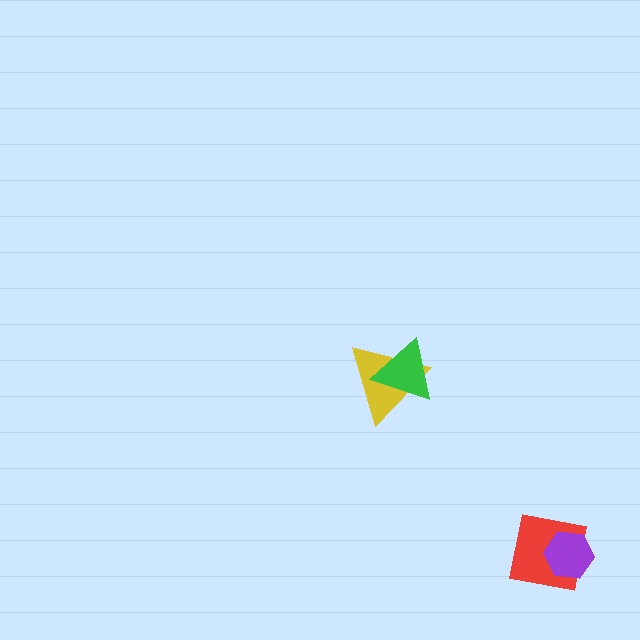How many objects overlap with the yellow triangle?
1 object overlaps with the yellow triangle.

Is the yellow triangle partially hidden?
Yes, it is partially covered by another shape.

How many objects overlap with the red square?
1 object overlaps with the red square.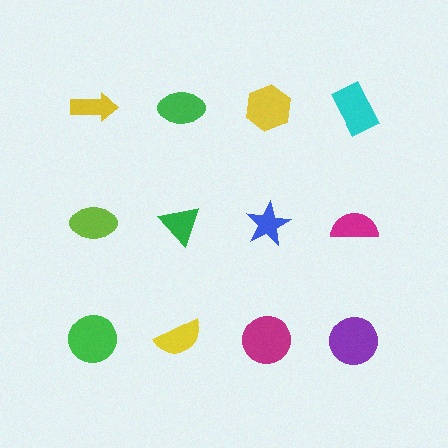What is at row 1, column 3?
A yellow hexagon.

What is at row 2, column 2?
A green triangle.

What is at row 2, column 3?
A blue star.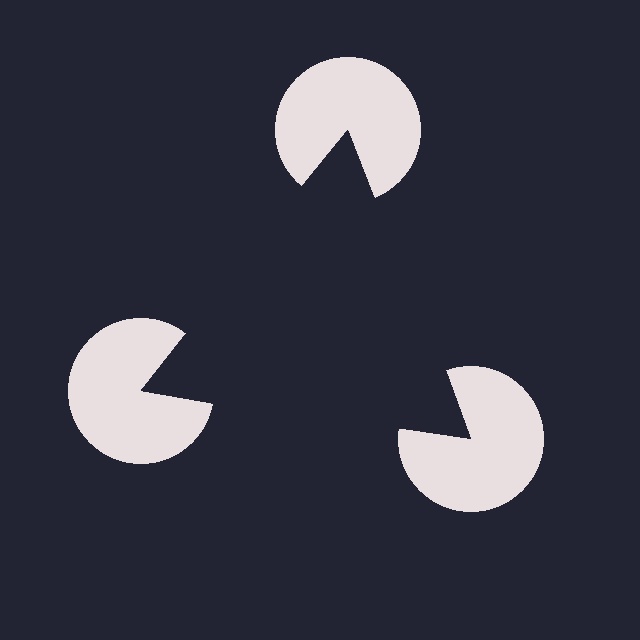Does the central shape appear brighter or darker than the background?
It typically appears slightly darker than the background, even though no actual brightness change is drawn.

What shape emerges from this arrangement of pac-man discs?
An illusory triangle — its edges are inferred from the aligned wedge cuts in the pac-man discs, not physically drawn.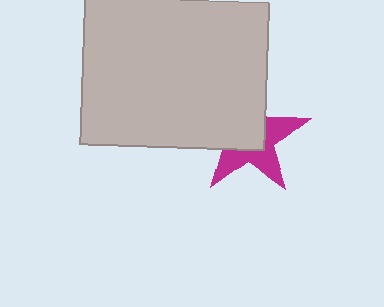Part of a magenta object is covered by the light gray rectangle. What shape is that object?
It is a star.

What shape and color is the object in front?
The object in front is a light gray rectangle.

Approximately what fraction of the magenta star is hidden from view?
Roughly 55% of the magenta star is hidden behind the light gray rectangle.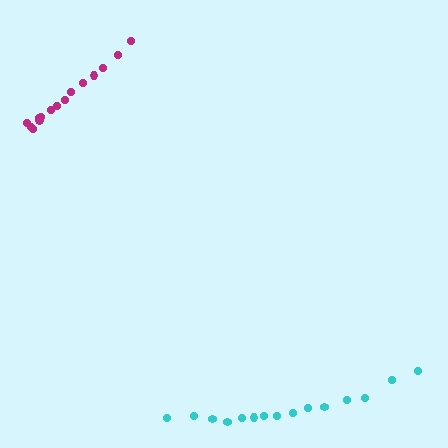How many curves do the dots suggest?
There are 2 distinct paths.